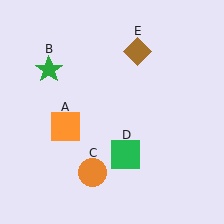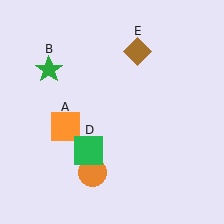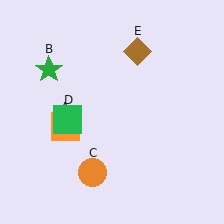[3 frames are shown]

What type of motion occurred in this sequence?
The green square (object D) rotated clockwise around the center of the scene.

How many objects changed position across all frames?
1 object changed position: green square (object D).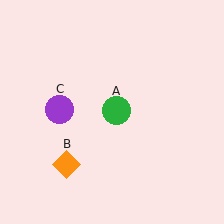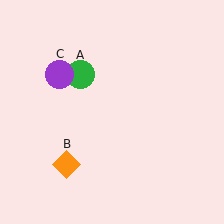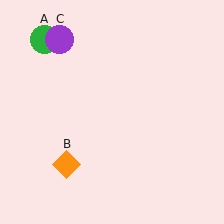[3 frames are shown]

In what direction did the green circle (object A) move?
The green circle (object A) moved up and to the left.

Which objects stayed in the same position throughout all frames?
Orange diamond (object B) remained stationary.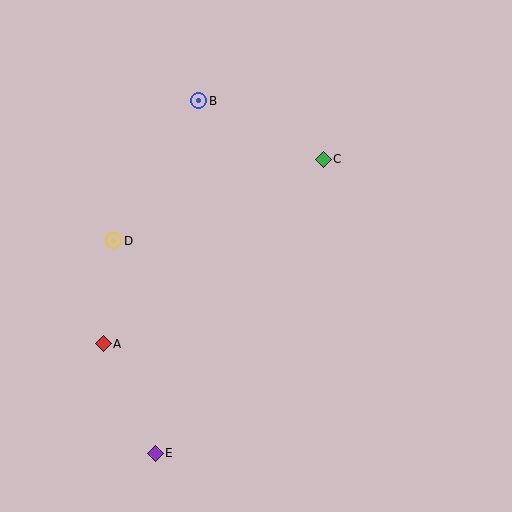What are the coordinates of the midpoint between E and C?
The midpoint between E and C is at (239, 306).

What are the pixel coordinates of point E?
Point E is at (155, 453).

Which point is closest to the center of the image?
Point C at (323, 159) is closest to the center.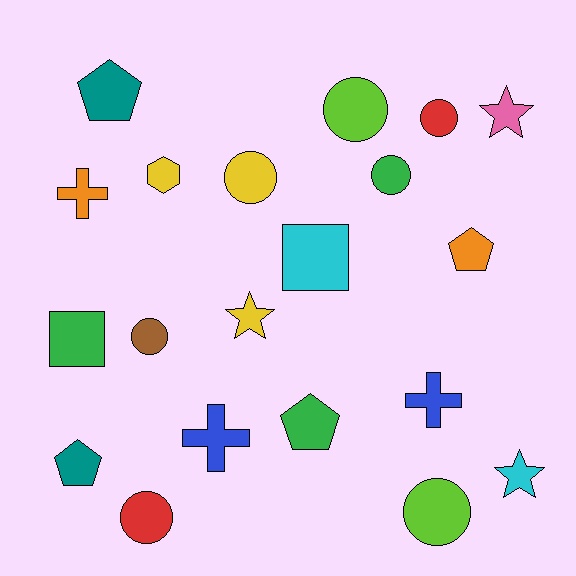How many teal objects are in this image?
There are 2 teal objects.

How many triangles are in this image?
There are no triangles.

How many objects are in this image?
There are 20 objects.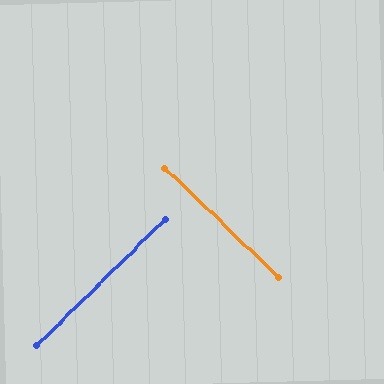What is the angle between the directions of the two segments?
Approximately 88 degrees.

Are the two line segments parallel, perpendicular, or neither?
Perpendicular — they meet at approximately 88°.